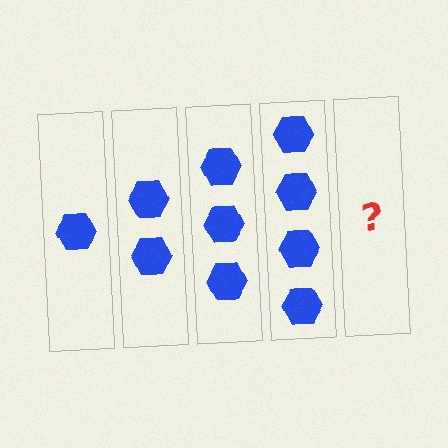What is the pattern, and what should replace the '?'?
The pattern is that each step adds one more hexagon. The '?' should be 5 hexagons.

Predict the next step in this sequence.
The next step is 5 hexagons.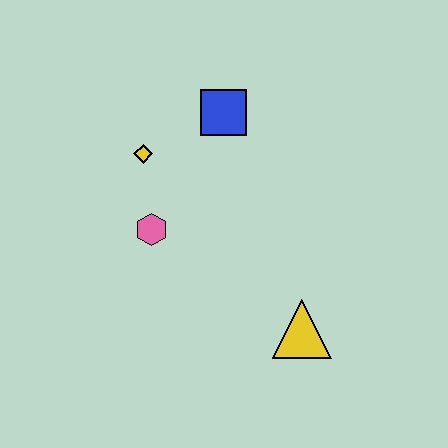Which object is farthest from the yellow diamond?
The yellow triangle is farthest from the yellow diamond.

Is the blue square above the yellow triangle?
Yes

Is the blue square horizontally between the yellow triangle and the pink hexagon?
Yes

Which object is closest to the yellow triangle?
The pink hexagon is closest to the yellow triangle.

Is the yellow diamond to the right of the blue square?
No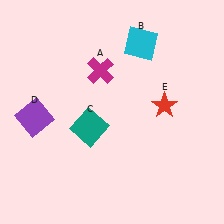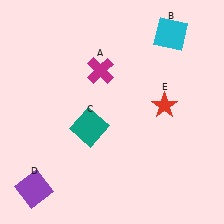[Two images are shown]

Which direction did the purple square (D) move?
The purple square (D) moved down.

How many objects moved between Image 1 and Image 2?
2 objects moved between the two images.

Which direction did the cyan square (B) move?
The cyan square (B) moved right.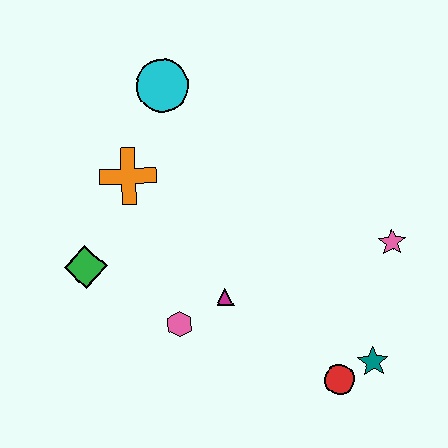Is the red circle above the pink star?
No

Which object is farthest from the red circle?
The cyan circle is farthest from the red circle.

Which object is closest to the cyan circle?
The orange cross is closest to the cyan circle.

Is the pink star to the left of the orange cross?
No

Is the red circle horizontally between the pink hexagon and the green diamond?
No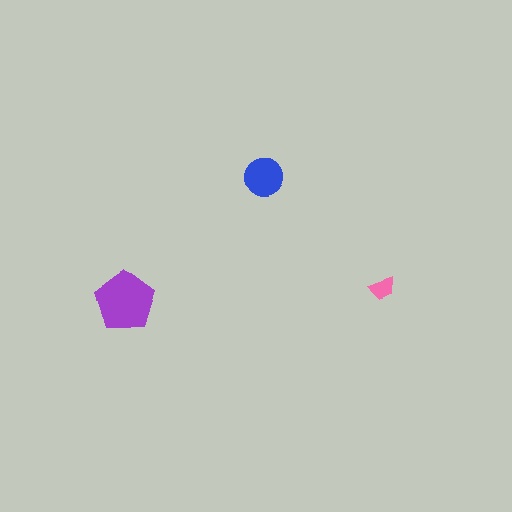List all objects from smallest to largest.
The pink trapezoid, the blue circle, the purple pentagon.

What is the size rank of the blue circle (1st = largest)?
2nd.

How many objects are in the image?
There are 3 objects in the image.